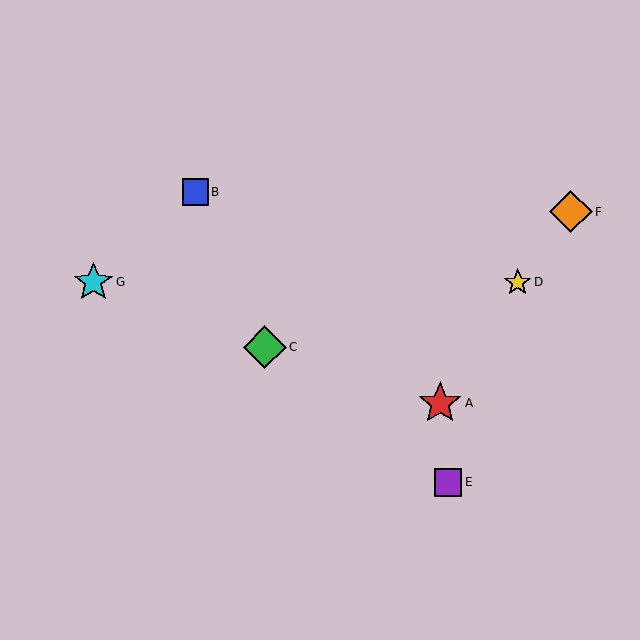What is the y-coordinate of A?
Object A is at y≈403.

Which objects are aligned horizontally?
Objects D, G are aligned horizontally.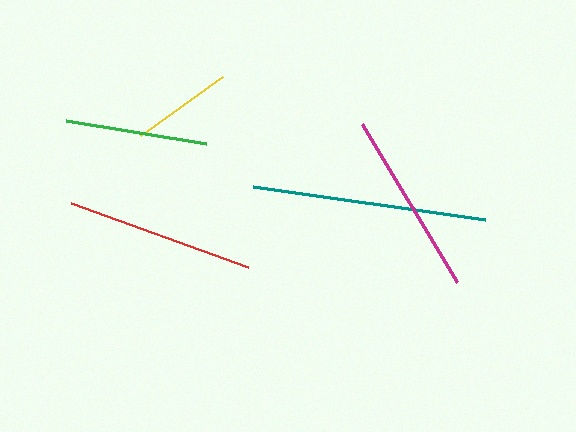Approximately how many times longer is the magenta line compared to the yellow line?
The magenta line is approximately 1.8 times the length of the yellow line.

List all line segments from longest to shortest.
From longest to shortest: teal, red, magenta, green, yellow.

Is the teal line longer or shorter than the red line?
The teal line is longer than the red line.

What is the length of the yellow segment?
The yellow segment is approximately 101 pixels long.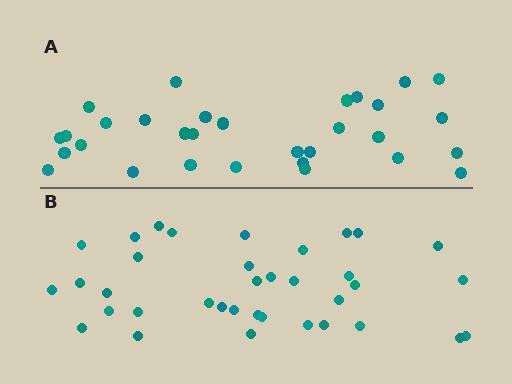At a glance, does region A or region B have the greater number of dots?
Region B (the bottom region) has more dots.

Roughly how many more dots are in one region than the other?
Region B has about 5 more dots than region A.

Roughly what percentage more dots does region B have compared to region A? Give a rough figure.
About 15% more.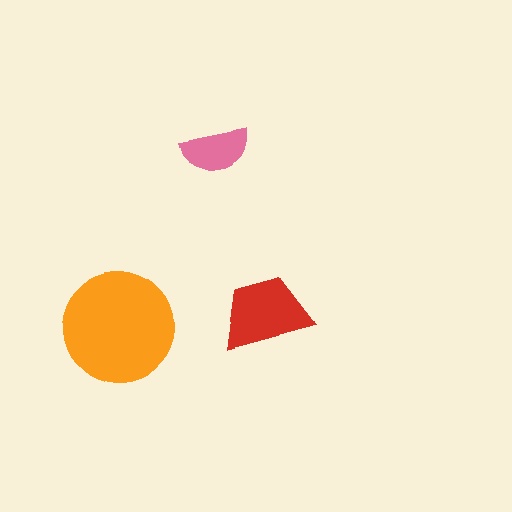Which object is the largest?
The orange circle.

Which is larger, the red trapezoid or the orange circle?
The orange circle.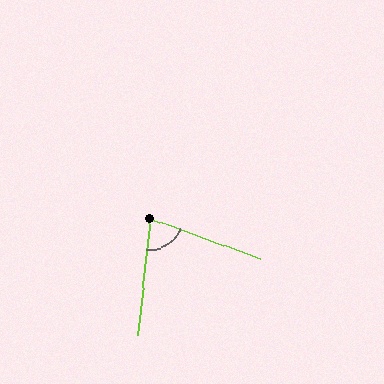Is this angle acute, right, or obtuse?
It is acute.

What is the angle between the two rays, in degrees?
Approximately 76 degrees.